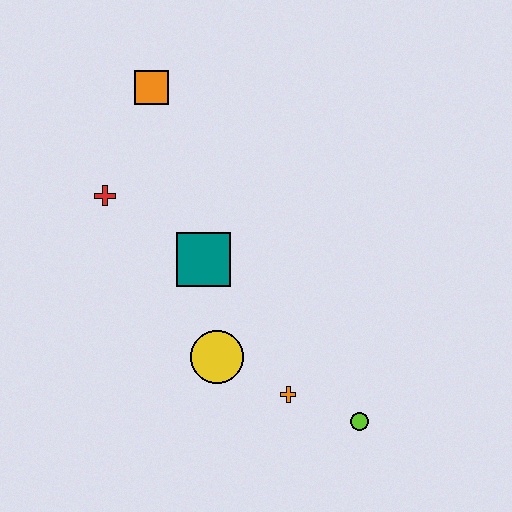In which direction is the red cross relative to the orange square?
The red cross is below the orange square.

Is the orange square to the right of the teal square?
No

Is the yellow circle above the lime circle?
Yes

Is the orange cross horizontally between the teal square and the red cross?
No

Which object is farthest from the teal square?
The lime circle is farthest from the teal square.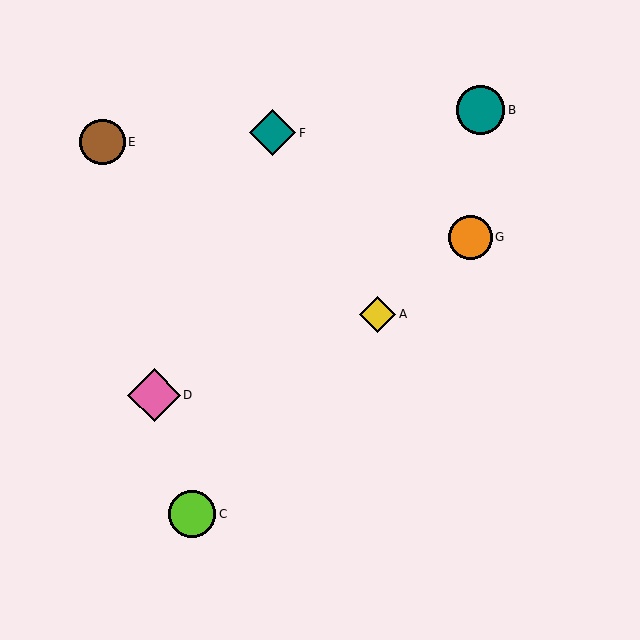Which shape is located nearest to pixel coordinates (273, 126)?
The teal diamond (labeled F) at (273, 133) is nearest to that location.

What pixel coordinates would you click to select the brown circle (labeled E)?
Click at (102, 142) to select the brown circle E.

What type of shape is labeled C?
Shape C is a lime circle.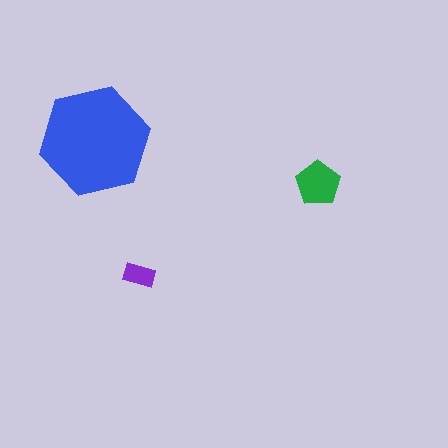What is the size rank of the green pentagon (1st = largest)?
2nd.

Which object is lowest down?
The purple rectangle is bottommost.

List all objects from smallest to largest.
The purple rectangle, the green pentagon, the blue hexagon.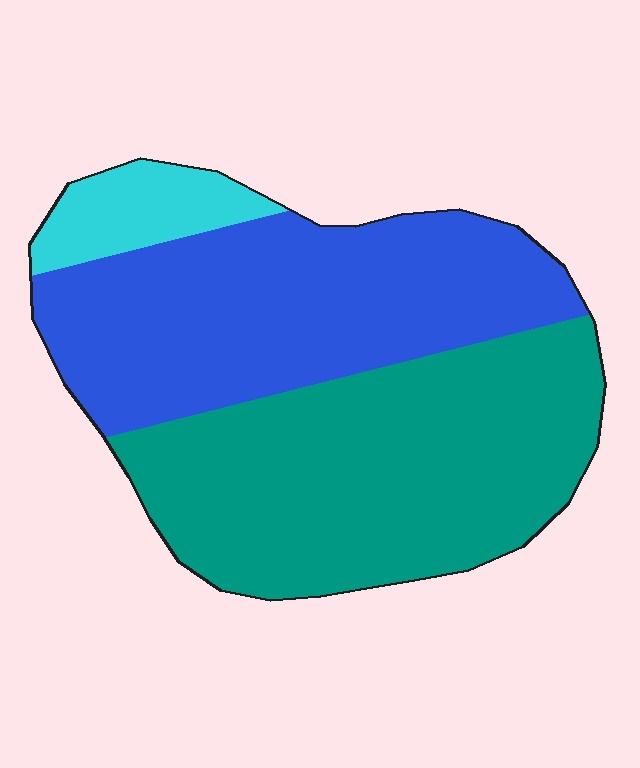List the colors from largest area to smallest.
From largest to smallest: teal, blue, cyan.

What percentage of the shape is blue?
Blue takes up between a third and a half of the shape.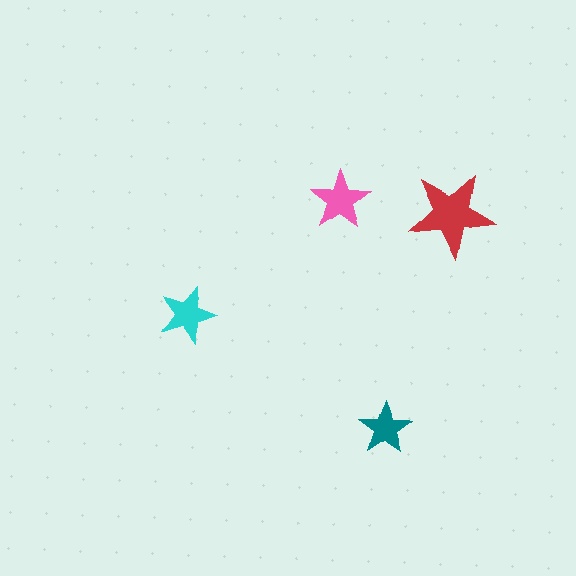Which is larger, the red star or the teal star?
The red one.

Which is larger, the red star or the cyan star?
The red one.